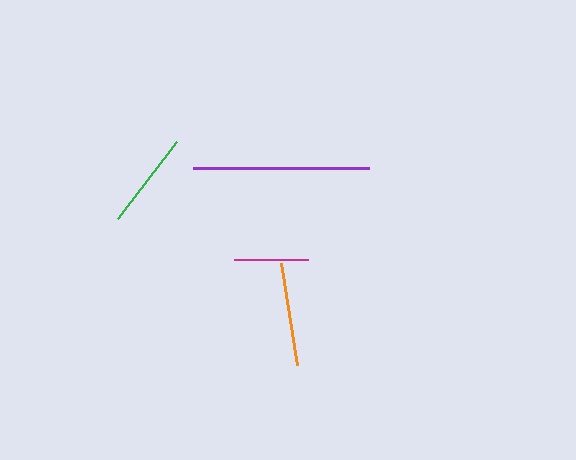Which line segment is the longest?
The purple line is the longest at approximately 176 pixels.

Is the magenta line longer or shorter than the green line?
The green line is longer than the magenta line.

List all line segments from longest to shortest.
From longest to shortest: purple, orange, green, magenta.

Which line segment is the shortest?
The magenta line is the shortest at approximately 73 pixels.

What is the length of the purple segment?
The purple segment is approximately 176 pixels long.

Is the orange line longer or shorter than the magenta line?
The orange line is longer than the magenta line.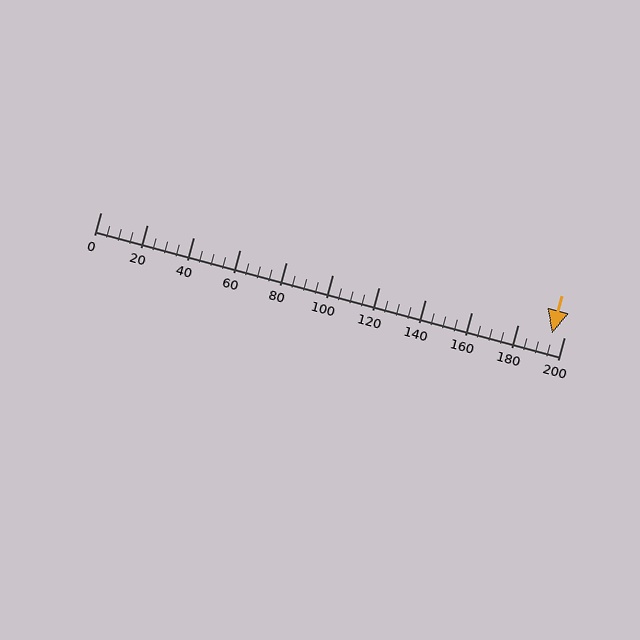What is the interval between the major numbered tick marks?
The major tick marks are spaced 20 units apart.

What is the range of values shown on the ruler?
The ruler shows values from 0 to 200.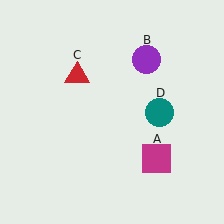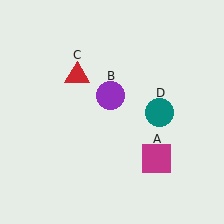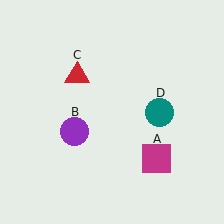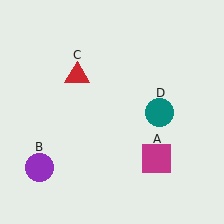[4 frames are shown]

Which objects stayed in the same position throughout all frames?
Magenta square (object A) and red triangle (object C) and teal circle (object D) remained stationary.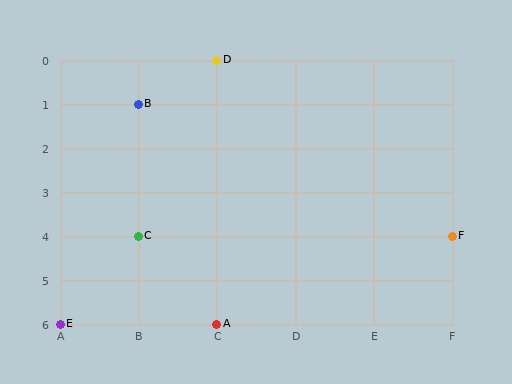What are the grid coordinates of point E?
Point E is at grid coordinates (A, 6).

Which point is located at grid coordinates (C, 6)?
Point A is at (C, 6).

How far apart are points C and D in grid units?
Points C and D are 1 column and 4 rows apart (about 4.1 grid units diagonally).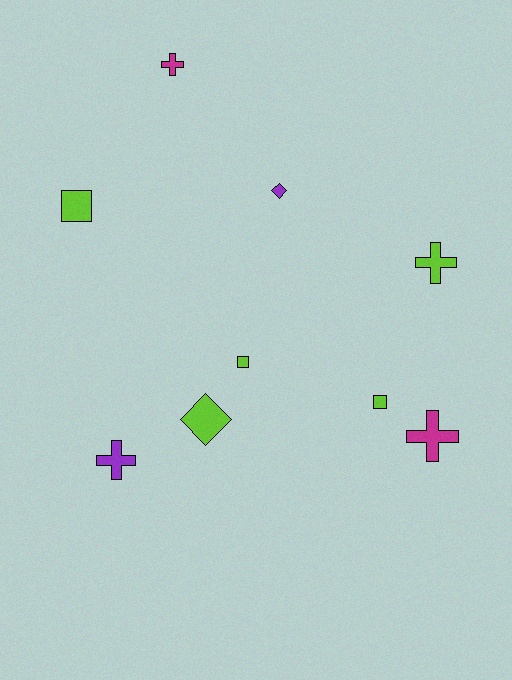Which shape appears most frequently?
Cross, with 4 objects.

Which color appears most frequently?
Lime, with 5 objects.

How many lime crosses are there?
There is 1 lime cross.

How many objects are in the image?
There are 9 objects.